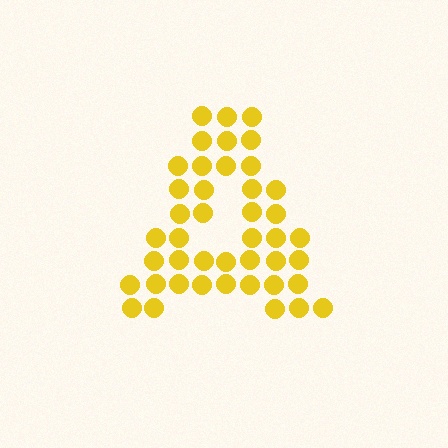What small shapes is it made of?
It is made of small circles.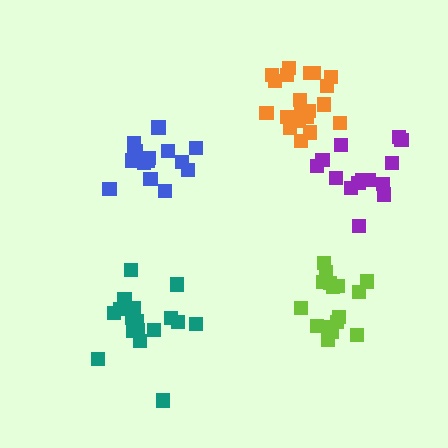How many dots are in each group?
Group 1: 17 dots, Group 2: 16 dots, Group 3: 14 dots, Group 4: 15 dots, Group 5: 20 dots (82 total).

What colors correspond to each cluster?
The clusters are colored: teal, lime, purple, blue, orange.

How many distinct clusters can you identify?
There are 5 distinct clusters.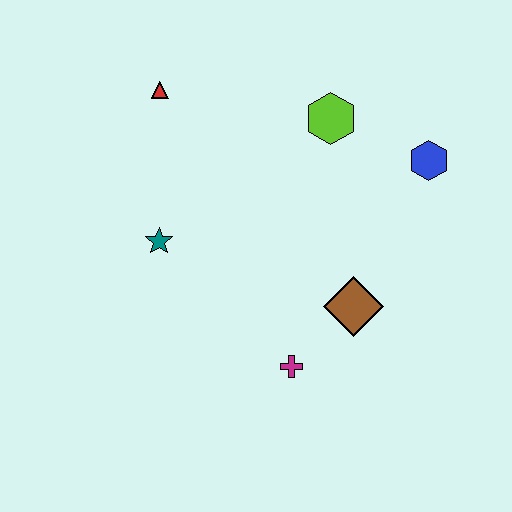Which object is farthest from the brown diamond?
The red triangle is farthest from the brown diamond.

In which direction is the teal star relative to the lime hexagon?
The teal star is to the left of the lime hexagon.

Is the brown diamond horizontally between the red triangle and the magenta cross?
No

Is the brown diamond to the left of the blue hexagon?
Yes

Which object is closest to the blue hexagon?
The lime hexagon is closest to the blue hexagon.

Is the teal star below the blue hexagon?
Yes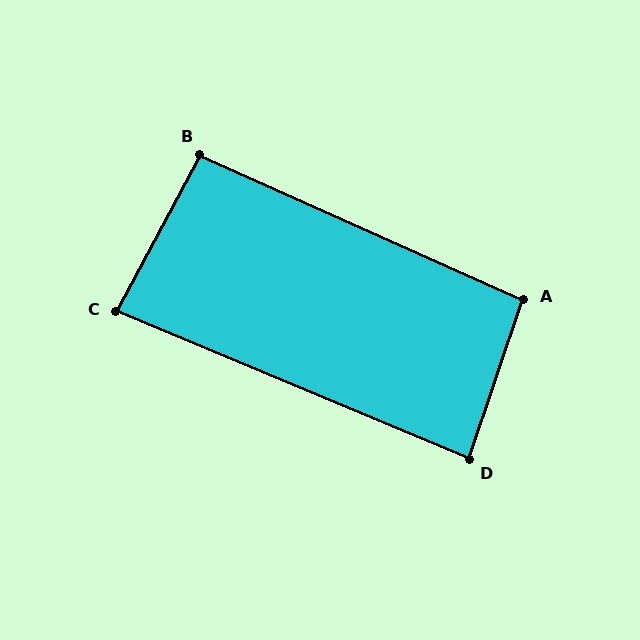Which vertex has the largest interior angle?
A, at approximately 96 degrees.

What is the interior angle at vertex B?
Approximately 94 degrees (approximately right).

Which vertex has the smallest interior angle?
C, at approximately 84 degrees.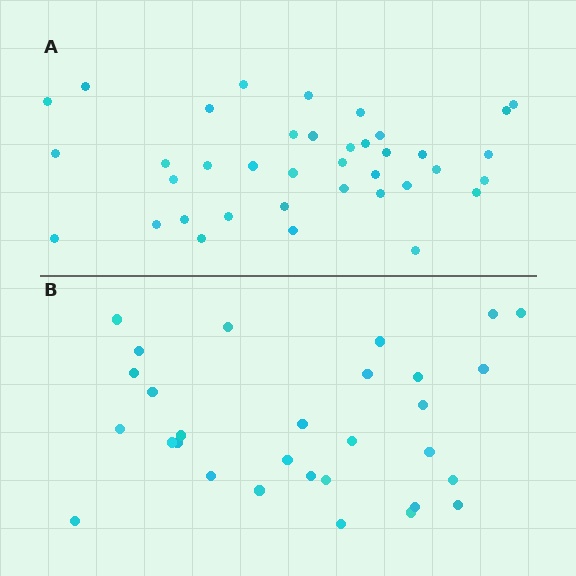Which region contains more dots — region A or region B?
Region A (the top region) has more dots.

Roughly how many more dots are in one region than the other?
Region A has roughly 8 or so more dots than region B.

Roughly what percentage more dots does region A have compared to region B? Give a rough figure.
About 25% more.